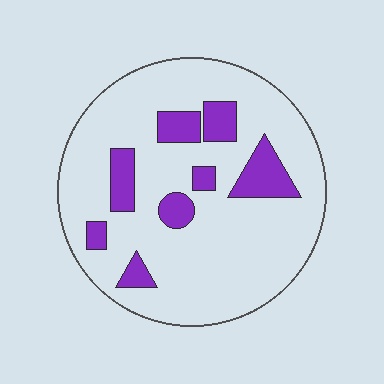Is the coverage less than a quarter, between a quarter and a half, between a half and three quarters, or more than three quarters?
Less than a quarter.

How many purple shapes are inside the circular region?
8.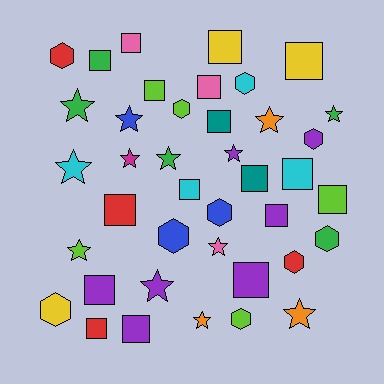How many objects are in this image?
There are 40 objects.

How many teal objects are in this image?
There are 2 teal objects.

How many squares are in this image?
There are 17 squares.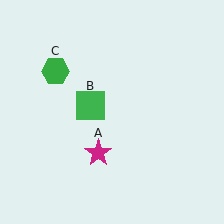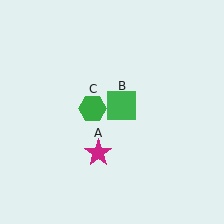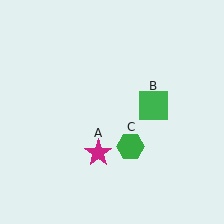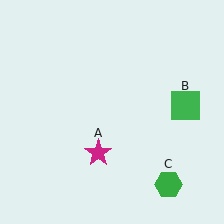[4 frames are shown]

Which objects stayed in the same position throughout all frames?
Magenta star (object A) remained stationary.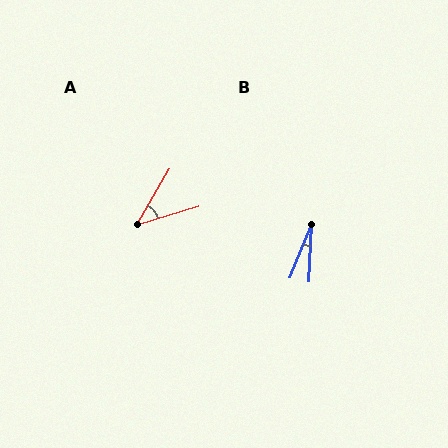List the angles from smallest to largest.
B (19°), A (43°).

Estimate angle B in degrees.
Approximately 19 degrees.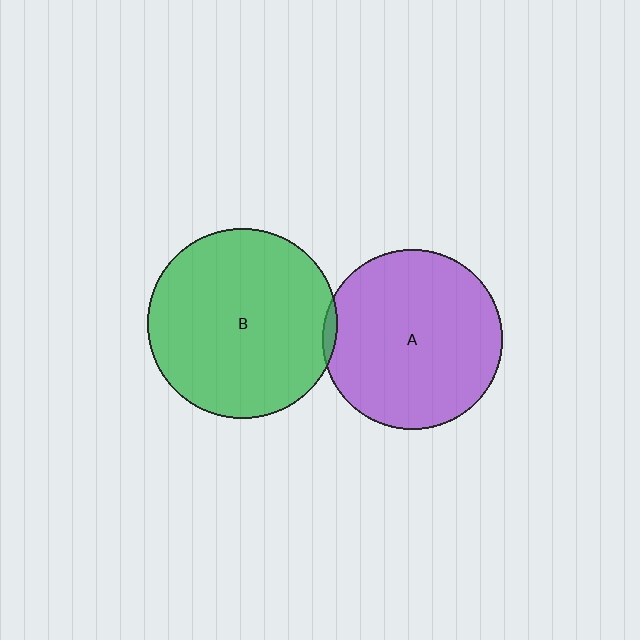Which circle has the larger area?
Circle B (green).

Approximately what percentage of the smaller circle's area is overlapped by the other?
Approximately 5%.